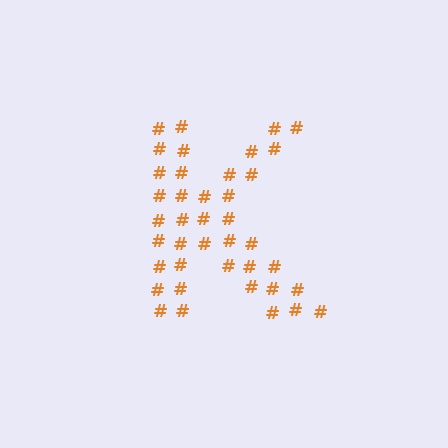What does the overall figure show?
The overall figure shows the letter K.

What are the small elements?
The small elements are hash symbols.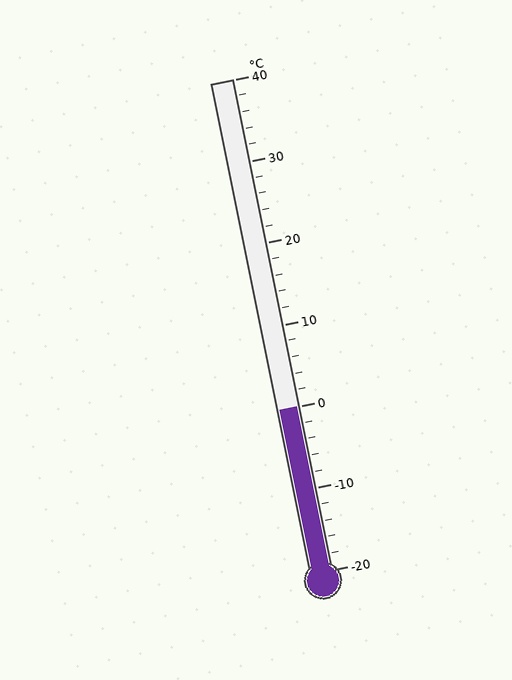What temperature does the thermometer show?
The thermometer shows approximately 0°C.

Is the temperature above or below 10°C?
The temperature is below 10°C.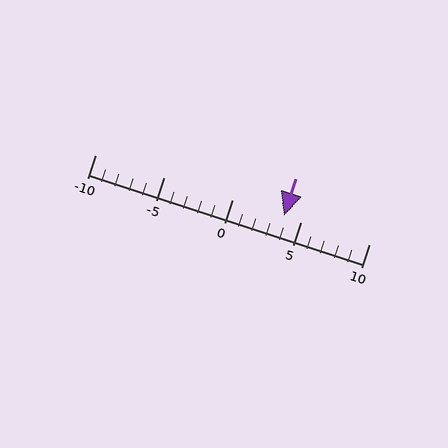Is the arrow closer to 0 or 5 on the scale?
The arrow is closer to 5.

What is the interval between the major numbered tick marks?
The major tick marks are spaced 5 units apart.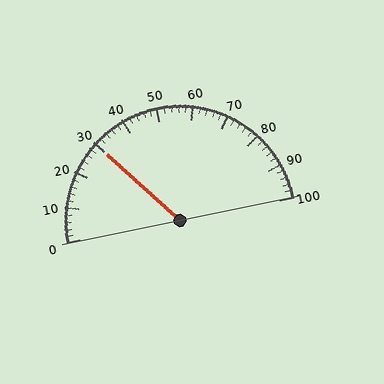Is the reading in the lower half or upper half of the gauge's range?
The reading is in the lower half of the range (0 to 100).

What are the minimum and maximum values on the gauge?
The gauge ranges from 0 to 100.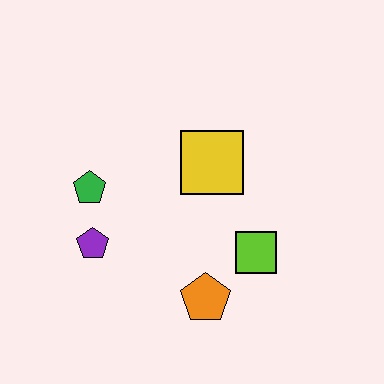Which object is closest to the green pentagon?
The purple pentagon is closest to the green pentagon.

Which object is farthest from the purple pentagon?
The lime square is farthest from the purple pentagon.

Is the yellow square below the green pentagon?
No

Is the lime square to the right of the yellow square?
Yes